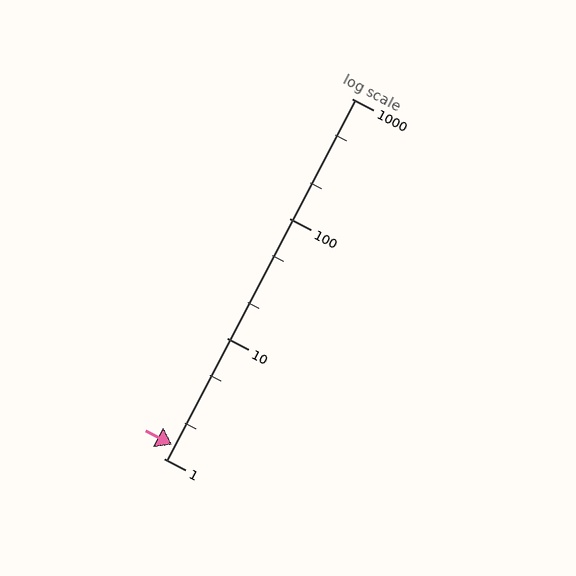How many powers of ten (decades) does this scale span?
The scale spans 3 decades, from 1 to 1000.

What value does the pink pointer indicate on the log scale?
The pointer indicates approximately 1.3.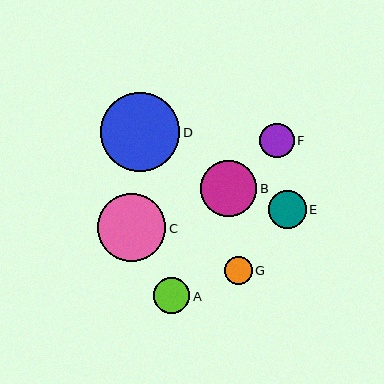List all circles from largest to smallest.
From largest to smallest: D, C, B, E, A, F, G.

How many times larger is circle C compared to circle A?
Circle C is approximately 1.9 times the size of circle A.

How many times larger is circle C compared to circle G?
Circle C is approximately 2.4 times the size of circle G.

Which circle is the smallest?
Circle G is the smallest with a size of approximately 28 pixels.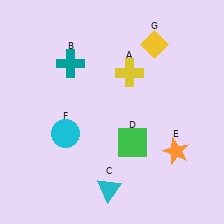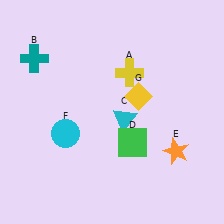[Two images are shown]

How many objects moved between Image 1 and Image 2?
3 objects moved between the two images.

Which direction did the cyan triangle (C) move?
The cyan triangle (C) moved up.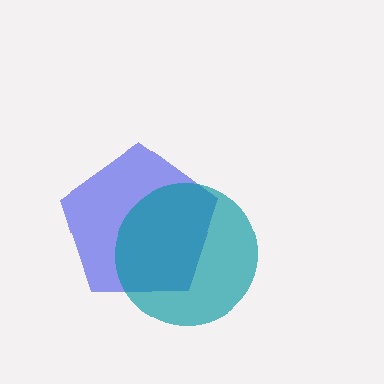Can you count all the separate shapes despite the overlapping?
Yes, there are 2 separate shapes.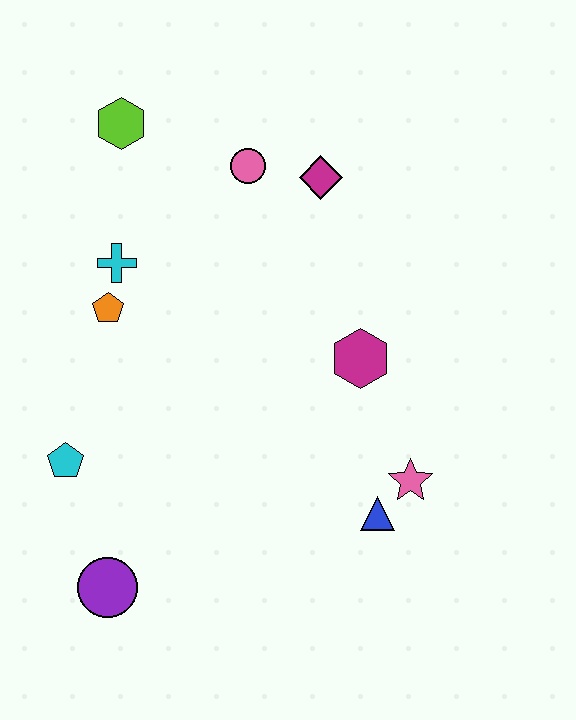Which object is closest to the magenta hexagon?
The pink star is closest to the magenta hexagon.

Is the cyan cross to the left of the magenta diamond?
Yes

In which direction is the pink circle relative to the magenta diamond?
The pink circle is to the left of the magenta diamond.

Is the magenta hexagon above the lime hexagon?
No